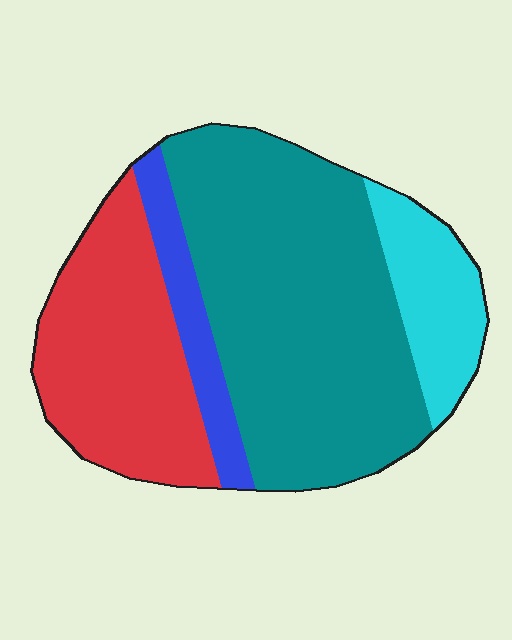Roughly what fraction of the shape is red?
Red covers 28% of the shape.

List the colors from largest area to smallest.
From largest to smallest: teal, red, cyan, blue.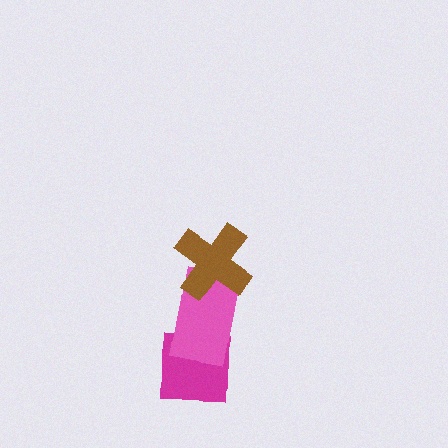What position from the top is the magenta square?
The magenta square is 3rd from the top.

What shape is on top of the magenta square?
The pink rectangle is on top of the magenta square.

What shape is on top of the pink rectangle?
The brown cross is on top of the pink rectangle.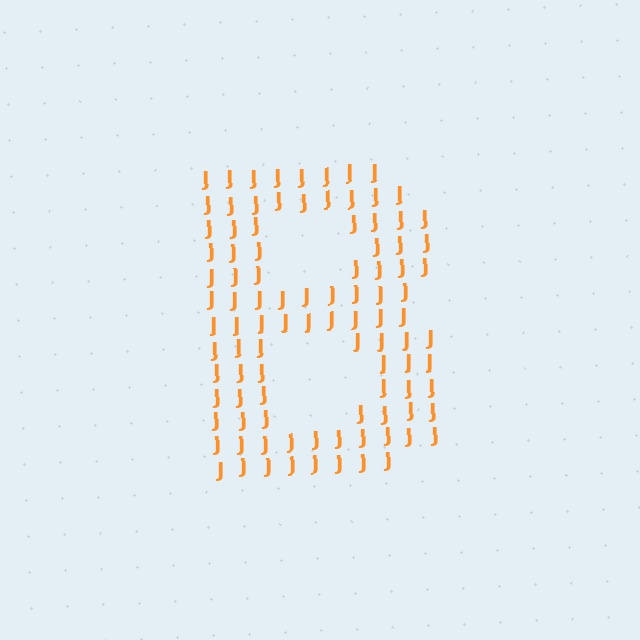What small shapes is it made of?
It is made of small letter J's.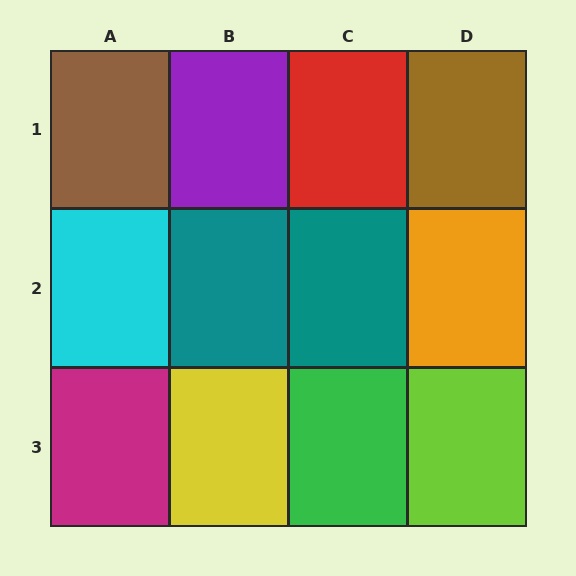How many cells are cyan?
1 cell is cyan.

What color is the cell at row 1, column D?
Brown.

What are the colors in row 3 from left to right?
Magenta, yellow, green, lime.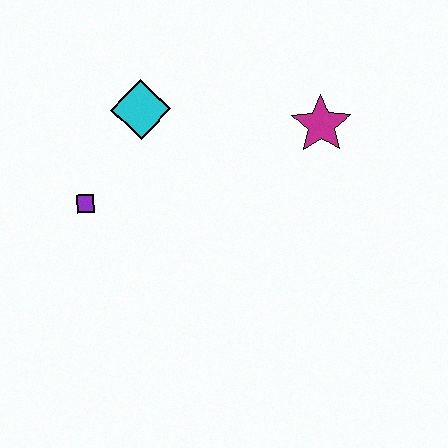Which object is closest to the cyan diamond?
The purple square is closest to the cyan diamond.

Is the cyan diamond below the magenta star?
No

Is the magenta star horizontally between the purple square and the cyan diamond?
No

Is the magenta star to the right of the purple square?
Yes